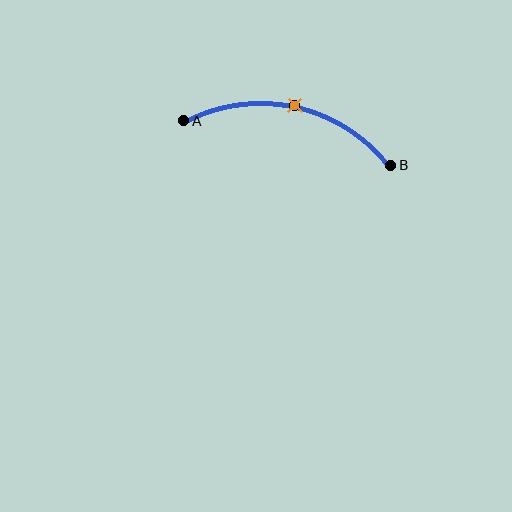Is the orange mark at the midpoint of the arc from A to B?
Yes. The orange mark lies on the arc at equal arc-length from both A and B — it is the arc midpoint.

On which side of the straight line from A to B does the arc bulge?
The arc bulges above the straight line connecting A and B.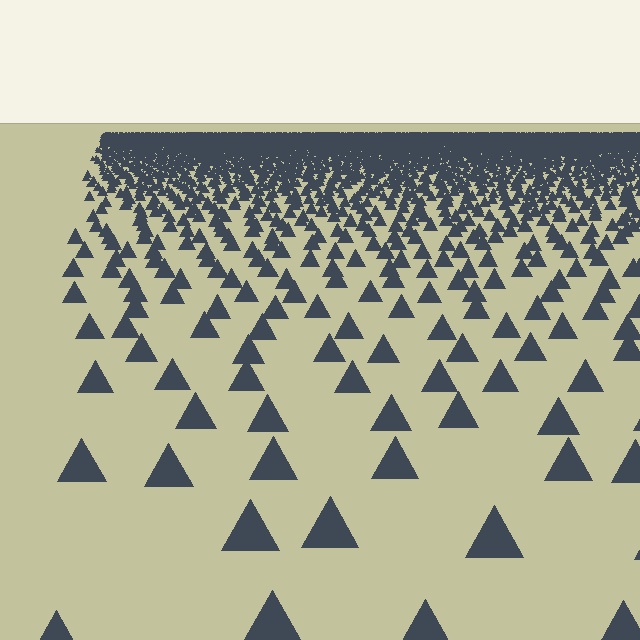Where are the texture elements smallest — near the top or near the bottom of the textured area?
Near the top.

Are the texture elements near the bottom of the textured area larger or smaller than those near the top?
Larger. Near the bottom, elements are closer to the viewer and appear at a bigger on-screen size.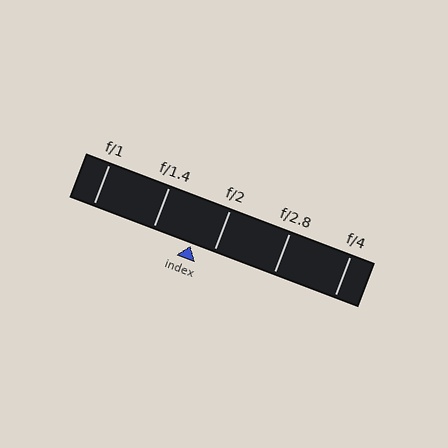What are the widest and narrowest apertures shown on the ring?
The widest aperture shown is f/1 and the narrowest is f/4.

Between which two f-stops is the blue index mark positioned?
The index mark is between f/1.4 and f/2.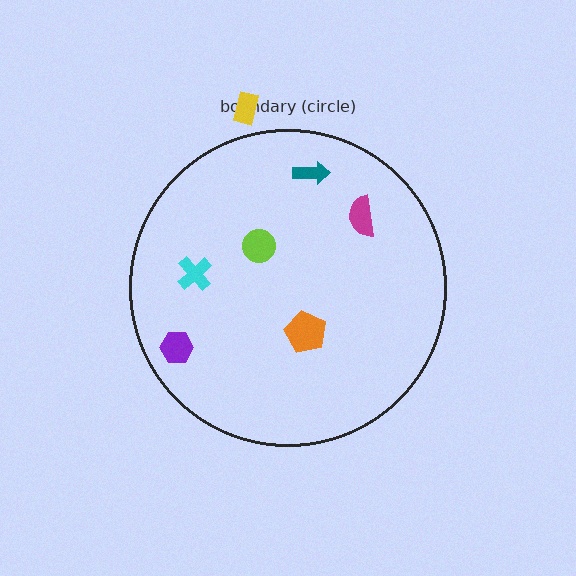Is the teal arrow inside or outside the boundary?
Inside.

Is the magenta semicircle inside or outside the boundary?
Inside.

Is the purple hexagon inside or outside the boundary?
Inside.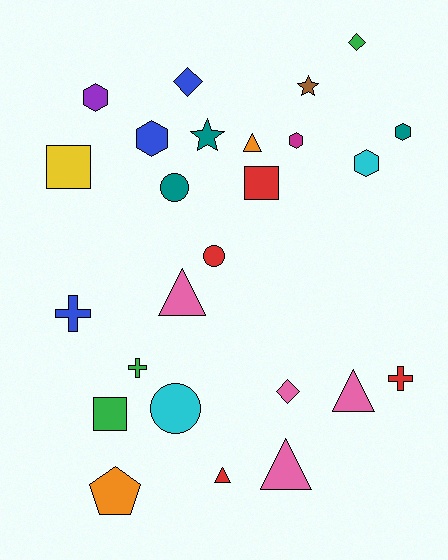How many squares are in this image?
There are 3 squares.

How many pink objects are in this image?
There are 4 pink objects.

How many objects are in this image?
There are 25 objects.